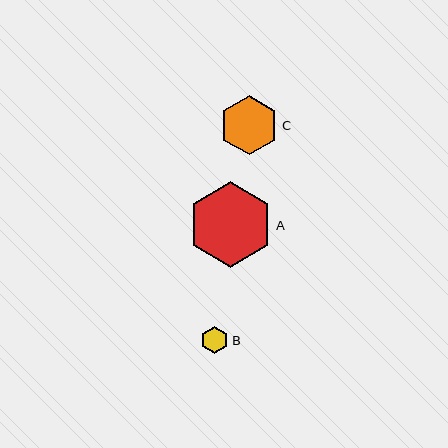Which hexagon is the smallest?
Hexagon B is the smallest with a size of approximately 28 pixels.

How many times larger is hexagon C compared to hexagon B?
Hexagon C is approximately 2.1 times the size of hexagon B.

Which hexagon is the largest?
Hexagon A is the largest with a size of approximately 85 pixels.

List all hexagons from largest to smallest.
From largest to smallest: A, C, B.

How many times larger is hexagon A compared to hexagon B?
Hexagon A is approximately 3.1 times the size of hexagon B.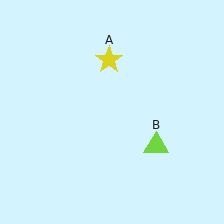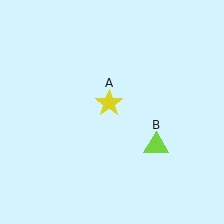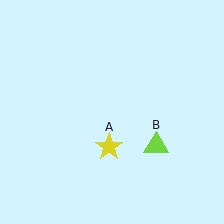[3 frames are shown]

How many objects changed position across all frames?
1 object changed position: yellow star (object A).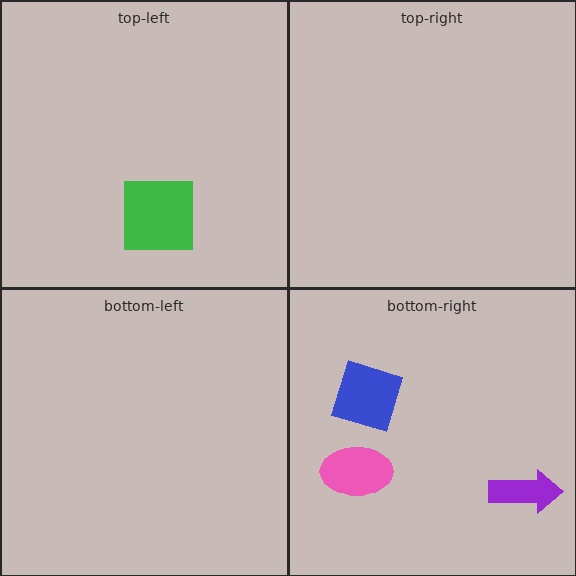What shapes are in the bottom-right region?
The pink ellipse, the blue diamond, the purple arrow.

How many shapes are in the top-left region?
1.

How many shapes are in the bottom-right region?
3.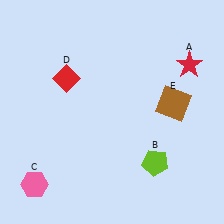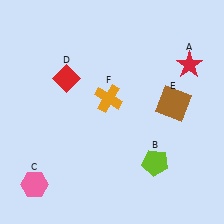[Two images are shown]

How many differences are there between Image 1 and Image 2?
There is 1 difference between the two images.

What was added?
An orange cross (F) was added in Image 2.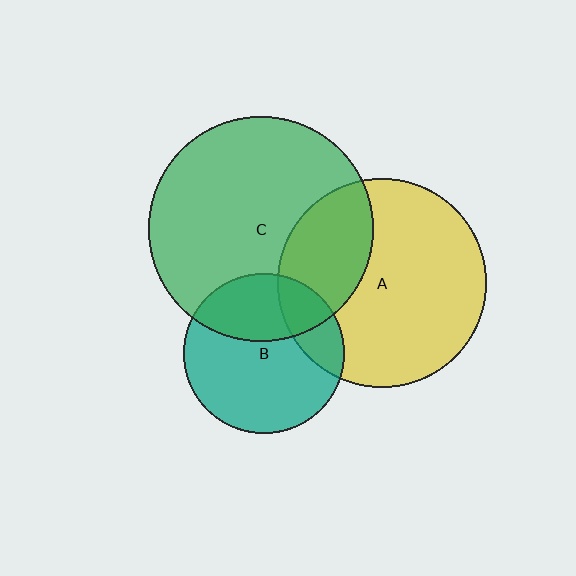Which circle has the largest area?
Circle C (green).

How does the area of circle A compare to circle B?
Approximately 1.7 times.